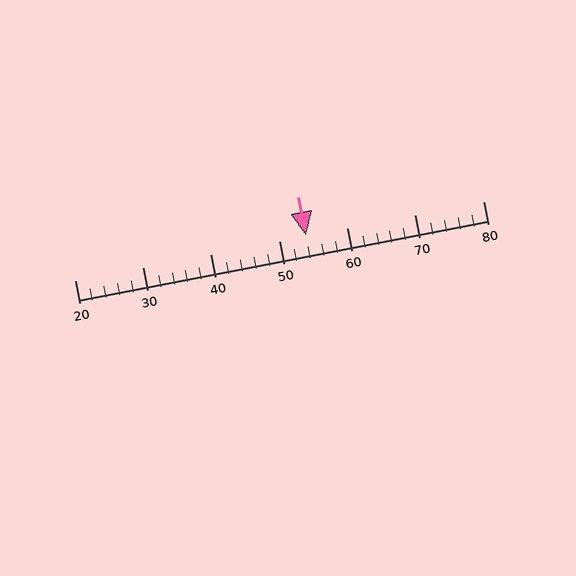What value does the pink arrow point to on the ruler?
The pink arrow points to approximately 54.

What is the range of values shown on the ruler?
The ruler shows values from 20 to 80.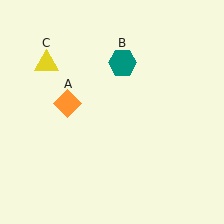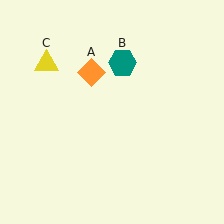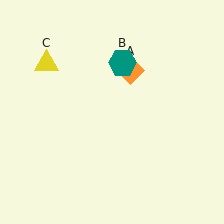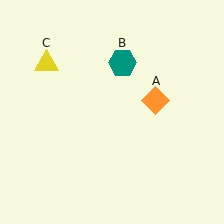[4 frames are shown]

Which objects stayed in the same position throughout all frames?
Teal hexagon (object B) and yellow triangle (object C) remained stationary.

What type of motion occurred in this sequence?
The orange diamond (object A) rotated clockwise around the center of the scene.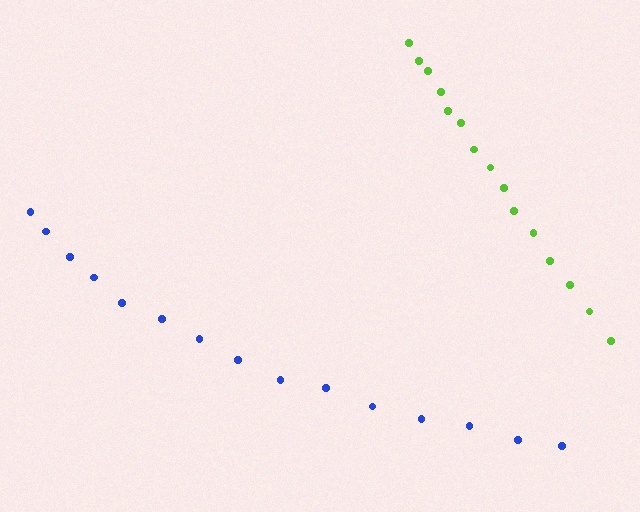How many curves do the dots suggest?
There are 2 distinct paths.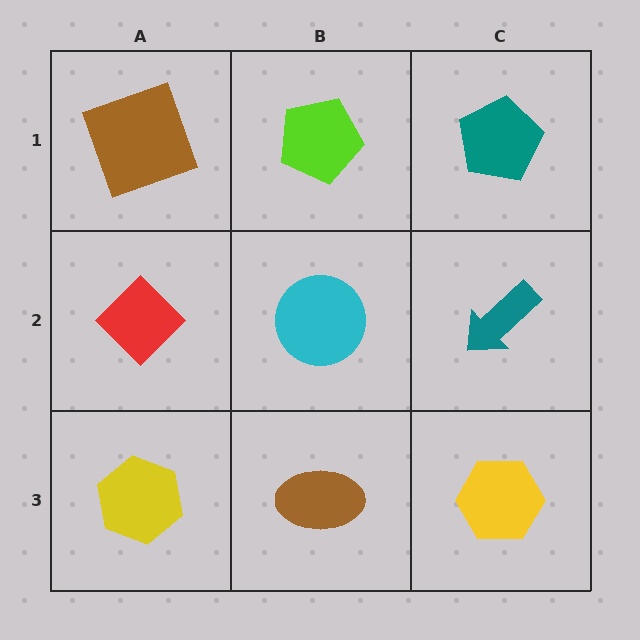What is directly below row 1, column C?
A teal arrow.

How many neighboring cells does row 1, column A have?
2.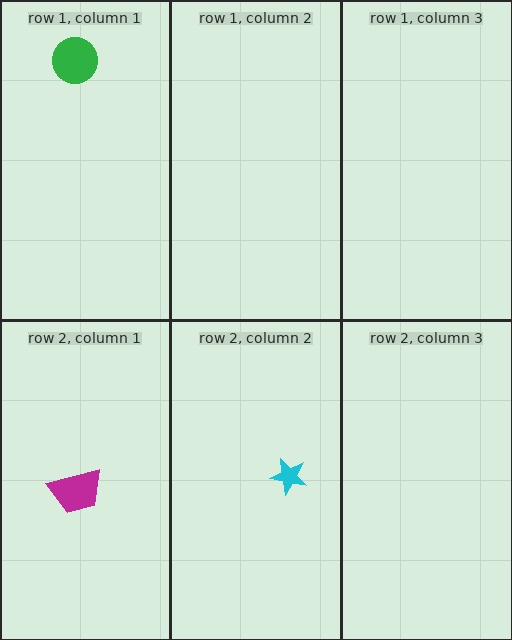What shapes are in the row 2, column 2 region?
The cyan star.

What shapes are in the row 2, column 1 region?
The magenta trapezoid.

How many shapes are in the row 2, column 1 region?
1.